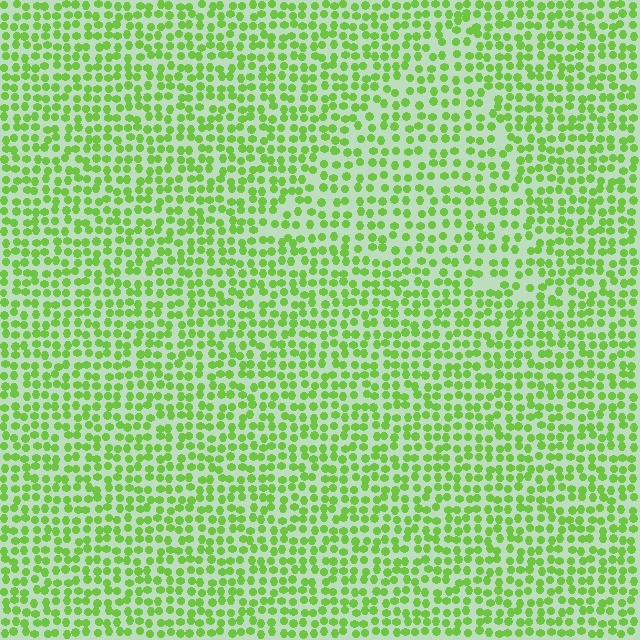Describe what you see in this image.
The image contains small lime elements arranged at two different densities. A triangle-shaped region is visible where the elements are less densely packed than the surrounding area.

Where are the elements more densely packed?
The elements are more densely packed outside the triangle boundary.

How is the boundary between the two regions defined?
The boundary is defined by a change in element density (approximately 1.4x ratio). All elements are the same color, size, and shape.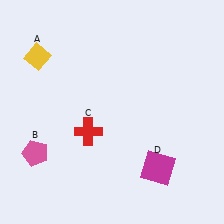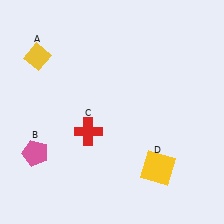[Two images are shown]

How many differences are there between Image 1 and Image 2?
There is 1 difference between the two images.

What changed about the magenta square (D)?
In Image 1, D is magenta. In Image 2, it changed to yellow.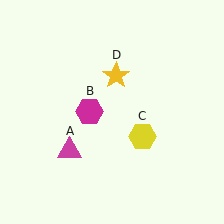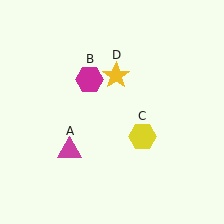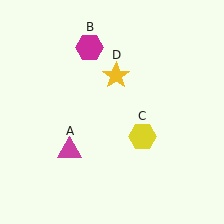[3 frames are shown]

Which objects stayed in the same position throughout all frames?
Magenta triangle (object A) and yellow hexagon (object C) and yellow star (object D) remained stationary.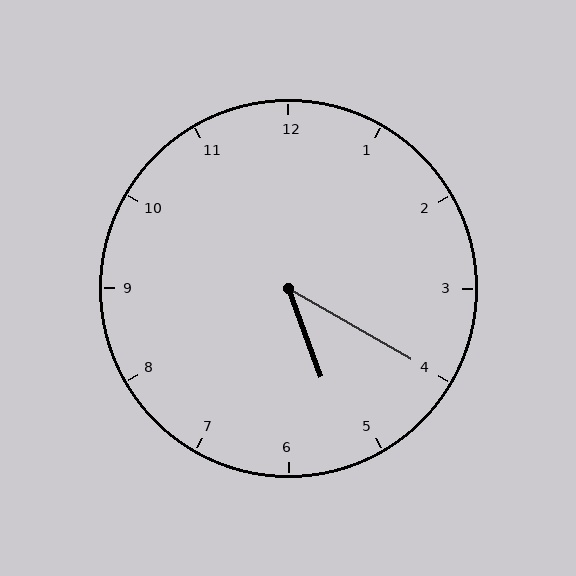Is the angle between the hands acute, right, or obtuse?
It is acute.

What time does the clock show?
5:20.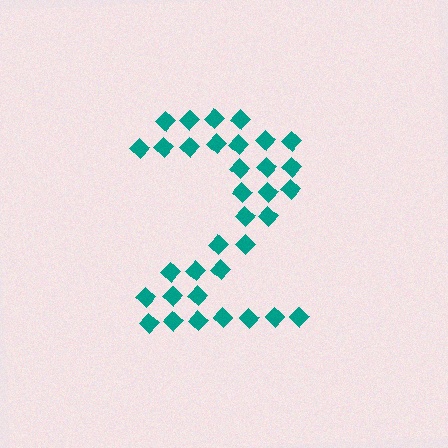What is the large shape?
The large shape is the digit 2.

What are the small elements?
The small elements are diamonds.